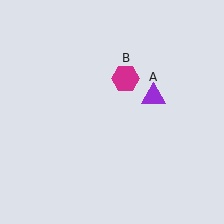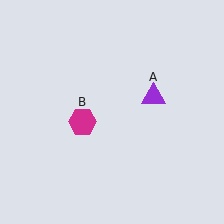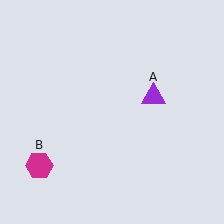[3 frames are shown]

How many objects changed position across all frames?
1 object changed position: magenta hexagon (object B).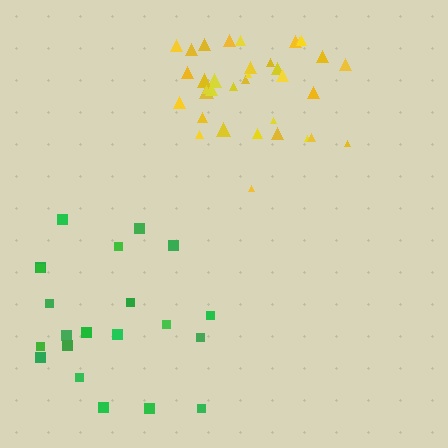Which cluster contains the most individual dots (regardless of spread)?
Yellow (35).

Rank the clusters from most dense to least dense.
yellow, green.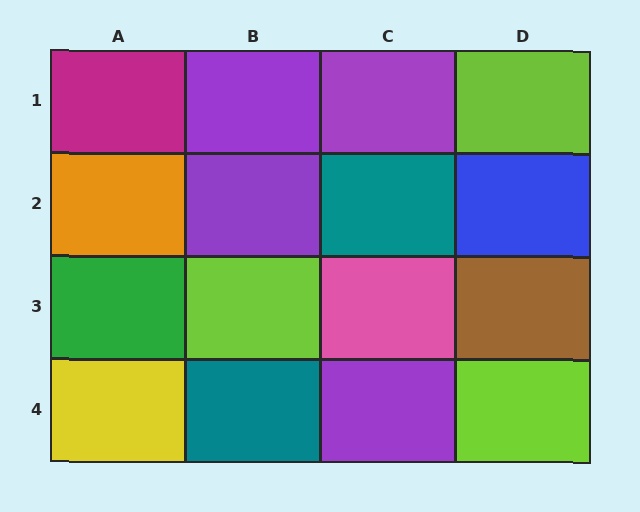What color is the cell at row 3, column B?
Lime.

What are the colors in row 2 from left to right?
Orange, purple, teal, blue.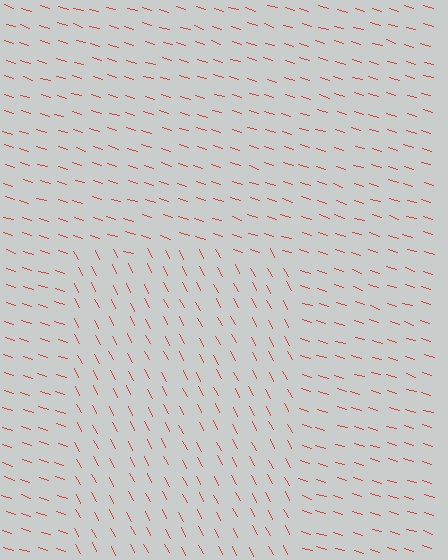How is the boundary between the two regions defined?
The boundary is defined purely by a change in line orientation (approximately 45 degrees difference). All lines are the same color and thickness.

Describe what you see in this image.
The image is filled with small red line segments. A rectangle region in the image has lines oriented differently from the surrounding lines, creating a visible texture boundary.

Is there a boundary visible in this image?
Yes, there is a texture boundary formed by a change in line orientation.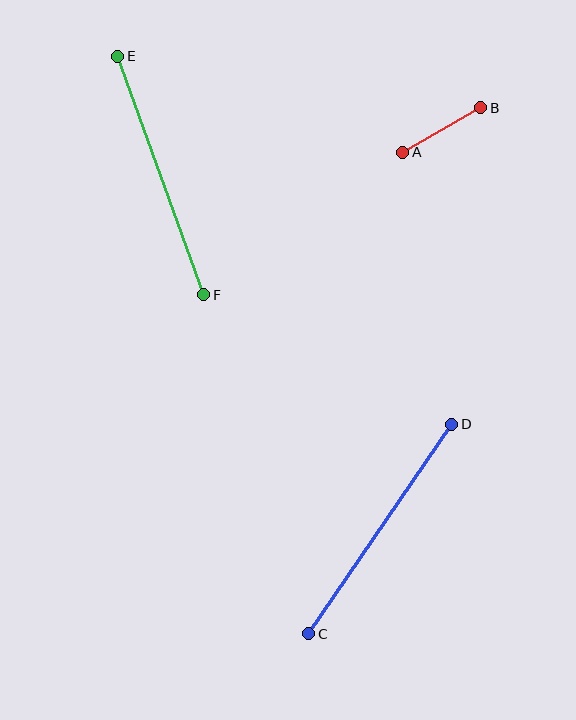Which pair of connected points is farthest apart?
Points C and D are farthest apart.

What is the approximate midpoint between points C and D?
The midpoint is at approximately (380, 529) pixels.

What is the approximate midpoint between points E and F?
The midpoint is at approximately (161, 175) pixels.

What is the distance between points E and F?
The distance is approximately 253 pixels.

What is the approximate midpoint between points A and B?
The midpoint is at approximately (442, 130) pixels.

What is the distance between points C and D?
The distance is approximately 254 pixels.